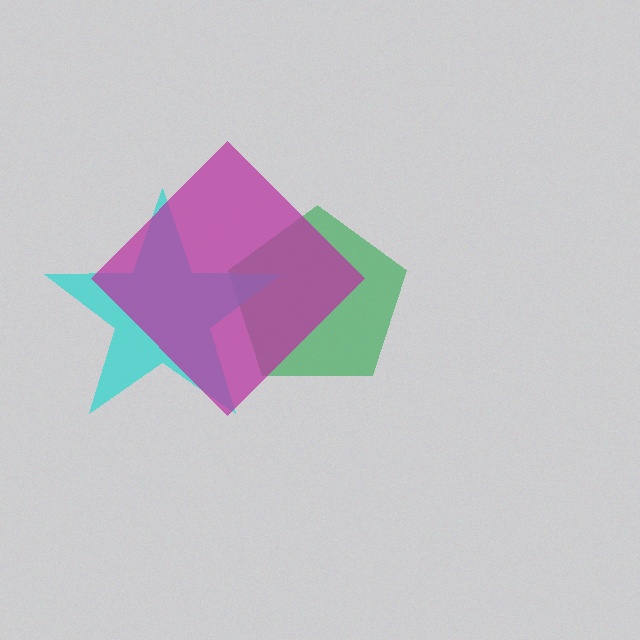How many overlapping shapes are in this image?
There are 3 overlapping shapes in the image.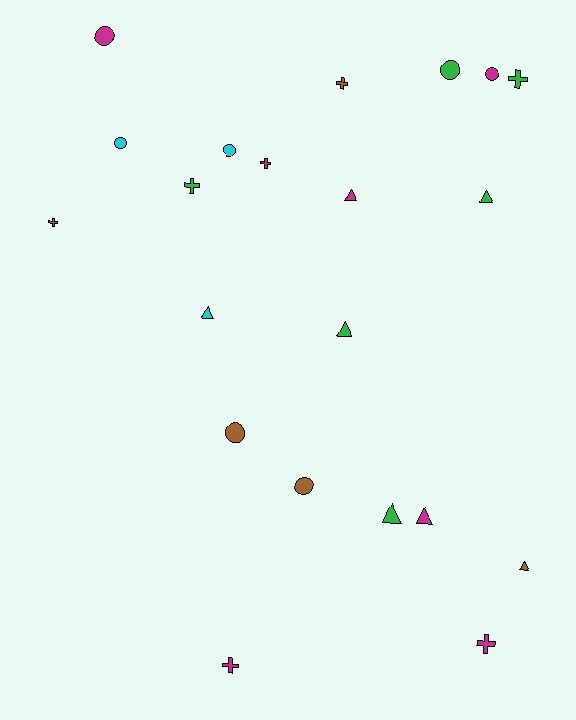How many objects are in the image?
There are 21 objects.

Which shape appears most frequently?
Cross, with 7 objects.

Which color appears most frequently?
Magenta, with 7 objects.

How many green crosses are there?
There are 2 green crosses.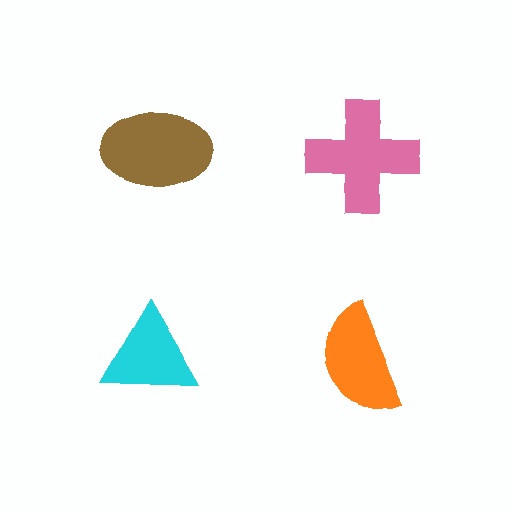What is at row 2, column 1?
A cyan triangle.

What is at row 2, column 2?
An orange semicircle.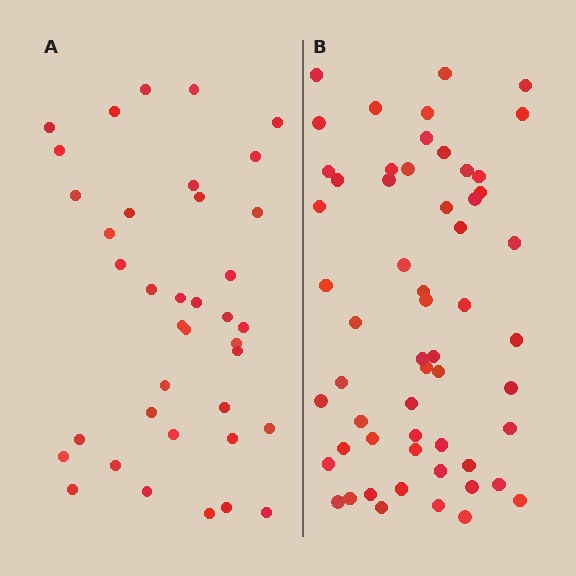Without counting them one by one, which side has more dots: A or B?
Region B (the right region) has more dots.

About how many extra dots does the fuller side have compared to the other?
Region B has approximately 20 more dots than region A.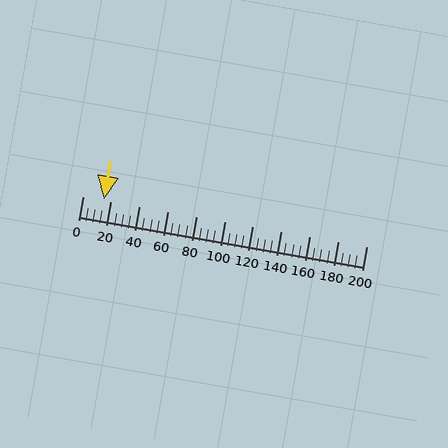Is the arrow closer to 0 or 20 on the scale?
The arrow is closer to 20.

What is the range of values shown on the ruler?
The ruler shows values from 0 to 200.